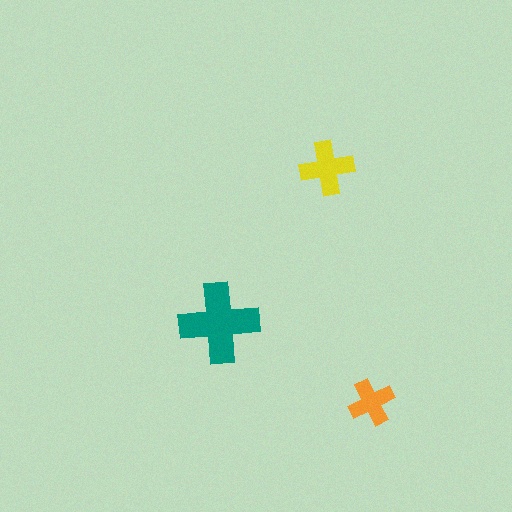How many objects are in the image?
There are 3 objects in the image.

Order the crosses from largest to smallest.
the teal one, the yellow one, the orange one.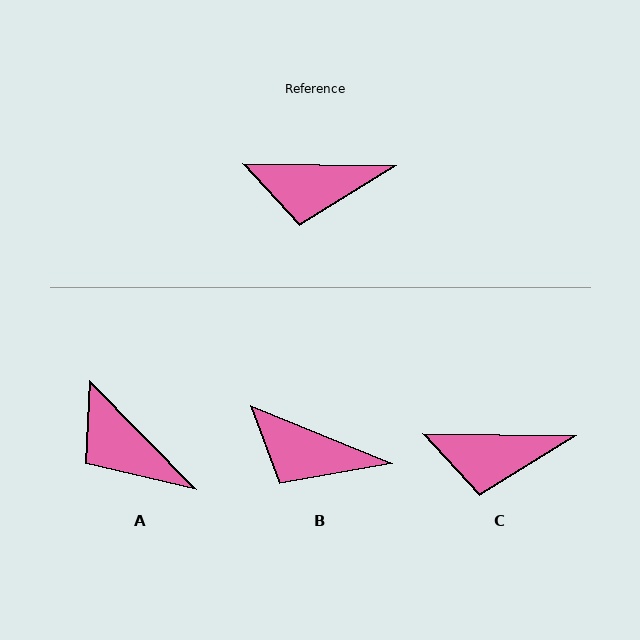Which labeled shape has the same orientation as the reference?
C.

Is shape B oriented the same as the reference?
No, it is off by about 22 degrees.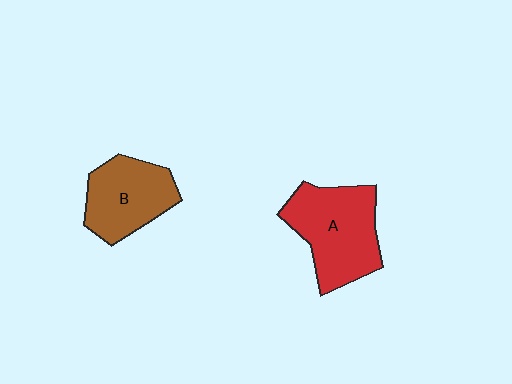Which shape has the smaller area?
Shape B (brown).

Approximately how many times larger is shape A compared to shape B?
Approximately 1.3 times.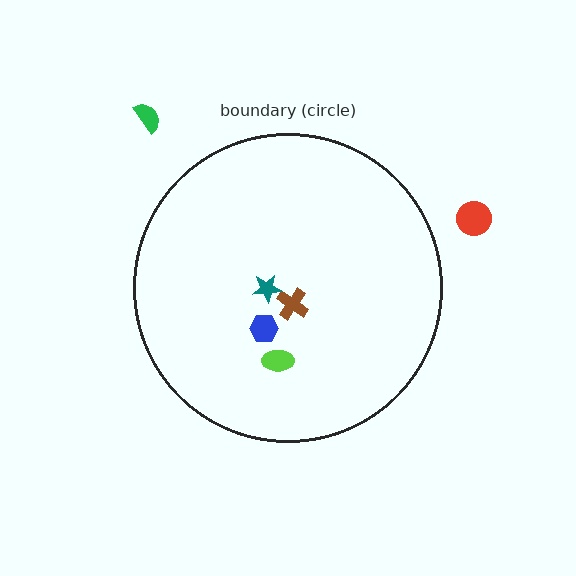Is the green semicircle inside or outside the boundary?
Outside.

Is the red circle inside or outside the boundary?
Outside.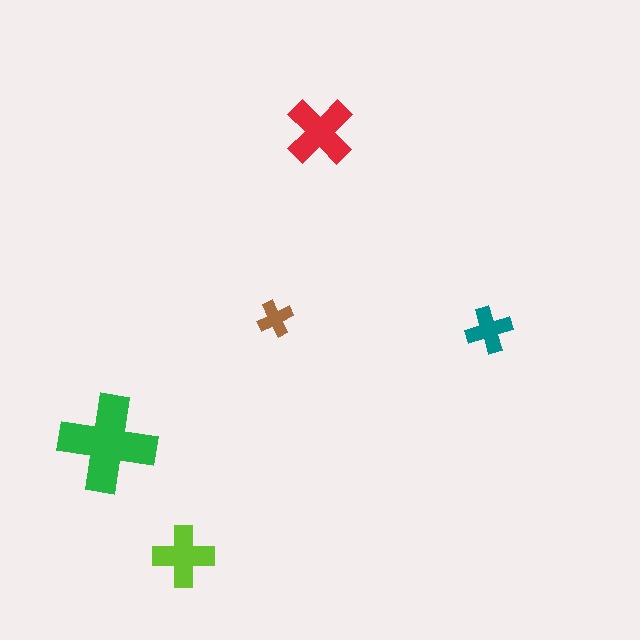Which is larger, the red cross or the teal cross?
The red one.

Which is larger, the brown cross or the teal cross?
The teal one.